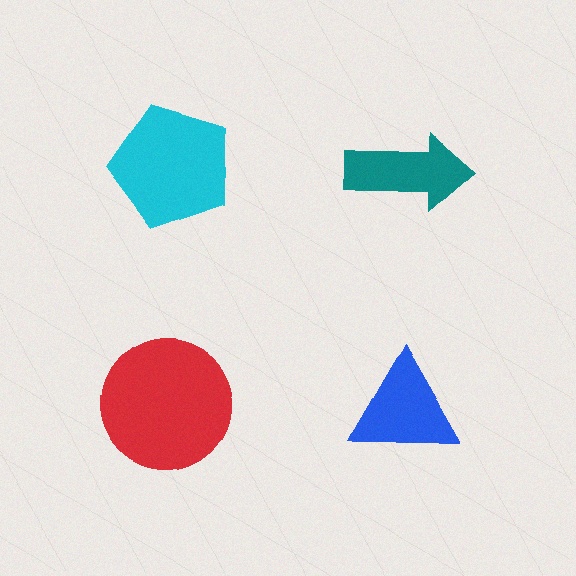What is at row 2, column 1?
A red circle.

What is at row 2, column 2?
A blue triangle.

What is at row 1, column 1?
A cyan pentagon.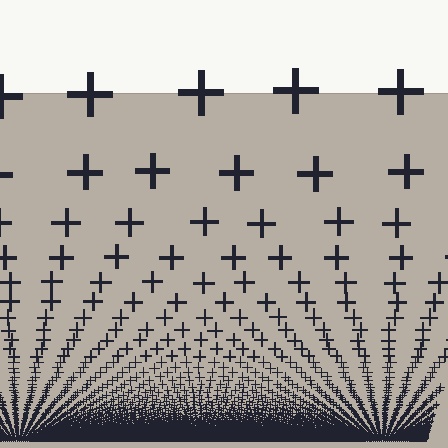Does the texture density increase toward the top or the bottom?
Density increases toward the bottom.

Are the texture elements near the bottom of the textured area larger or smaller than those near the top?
Smaller. The gradient is inverted — elements near the bottom are smaller and denser.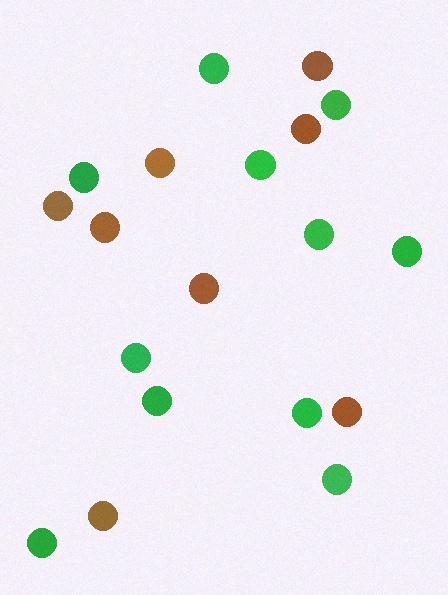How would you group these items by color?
There are 2 groups: one group of brown circles (8) and one group of green circles (11).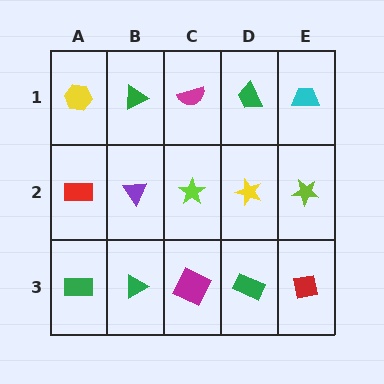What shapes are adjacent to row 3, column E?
A lime star (row 2, column E), a green rectangle (row 3, column D).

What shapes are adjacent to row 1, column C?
A lime star (row 2, column C), a green triangle (row 1, column B), a green trapezoid (row 1, column D).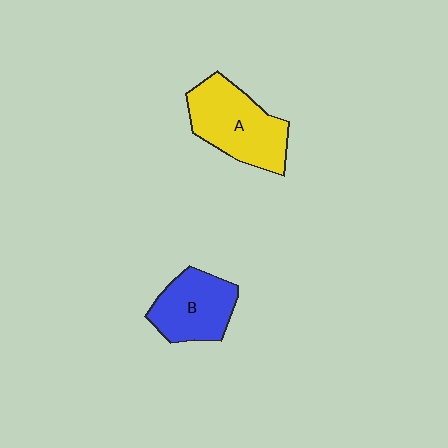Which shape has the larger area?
Shape A (yellow).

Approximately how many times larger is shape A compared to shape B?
Approximately 1.3 times.